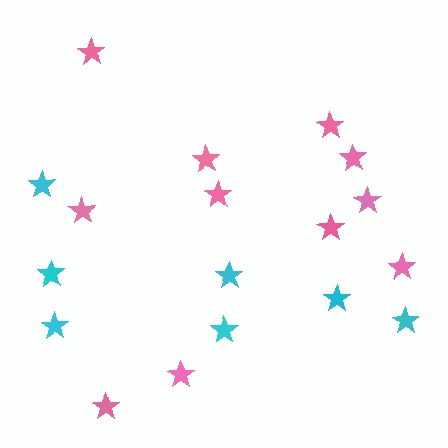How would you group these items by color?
There are 2 groups: one group of cyan stars (7) and one group of pink stars (11).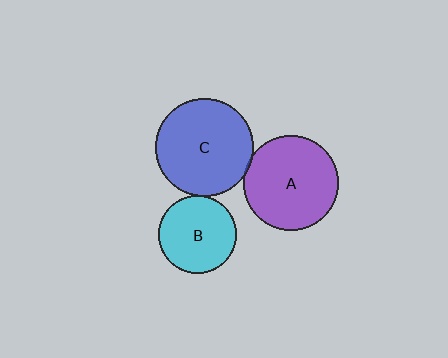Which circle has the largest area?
Circle C (blue).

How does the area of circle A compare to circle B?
Approximately 1.5 times.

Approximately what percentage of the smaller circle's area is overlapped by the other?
Approximately 5%.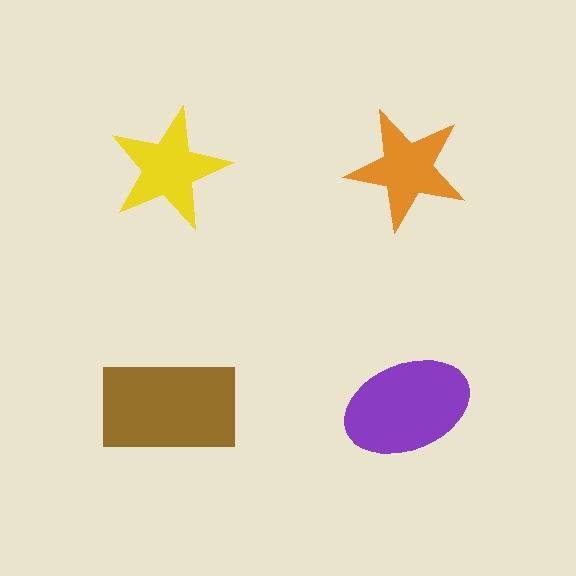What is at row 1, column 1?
A yellow star.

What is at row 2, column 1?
A brown rectangle.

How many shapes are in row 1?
2 shapes.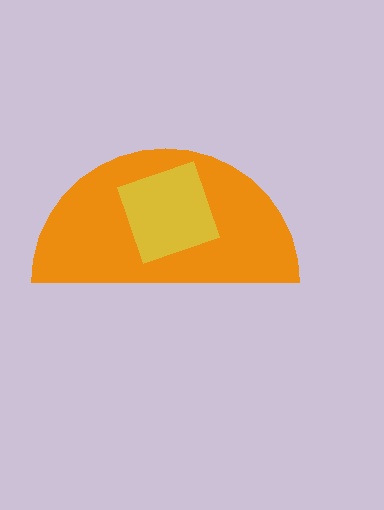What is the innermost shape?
The yellow diamond.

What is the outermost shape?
The orange semicircle.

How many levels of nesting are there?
2.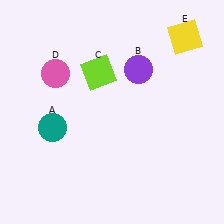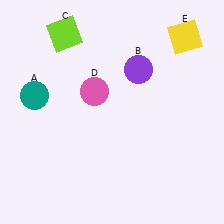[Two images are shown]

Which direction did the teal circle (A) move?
The teal circle (A) moved up.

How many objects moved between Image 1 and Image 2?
3 objects moved between the two images.